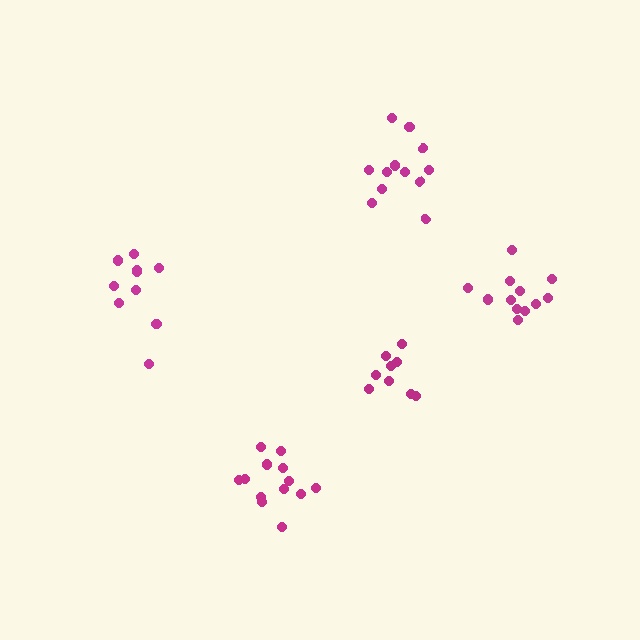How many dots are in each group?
Group 1: 12 dots, Group 2: 9 dots, Group 3: 13 dots, Group 4: 12 dots, Group 5: 10 dots (56 total).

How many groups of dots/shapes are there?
There are 5 groups.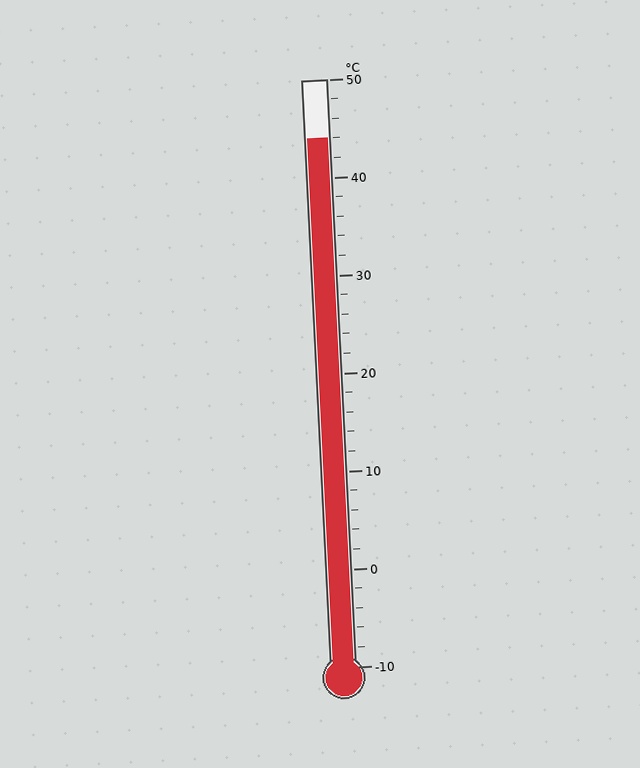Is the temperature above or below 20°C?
The temperature is above 20°C.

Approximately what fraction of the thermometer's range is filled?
The thermometer is filled to approximately 90% of its range.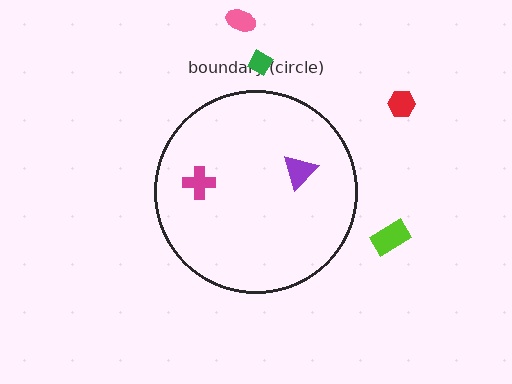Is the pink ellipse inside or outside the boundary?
Outside.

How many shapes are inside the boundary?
2 inside, 4 outside.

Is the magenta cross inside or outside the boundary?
Inside.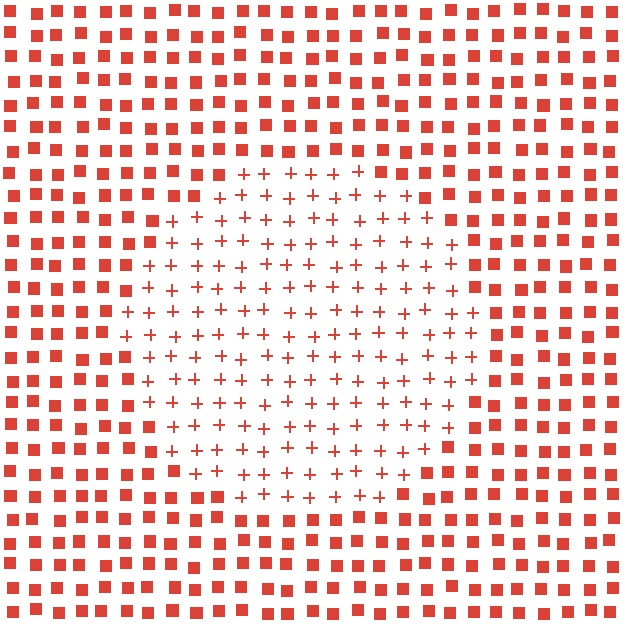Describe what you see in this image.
The image is filled with small red elements arranged in a uniform grid. A circle-shaped region contains plus signs, while the surrounding area contains squares. The boundary is defined purely by the change in element shape.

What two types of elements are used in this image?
The image uses plus signs inside the circle region and squares outside it.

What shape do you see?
I see a circle.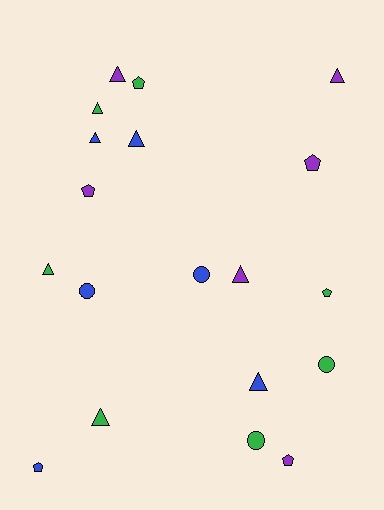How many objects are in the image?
There are 19 objects.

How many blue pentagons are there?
There is 1 blue pentagon.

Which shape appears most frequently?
Triangle, with 9 objects.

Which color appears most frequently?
Green, with 7 objects.